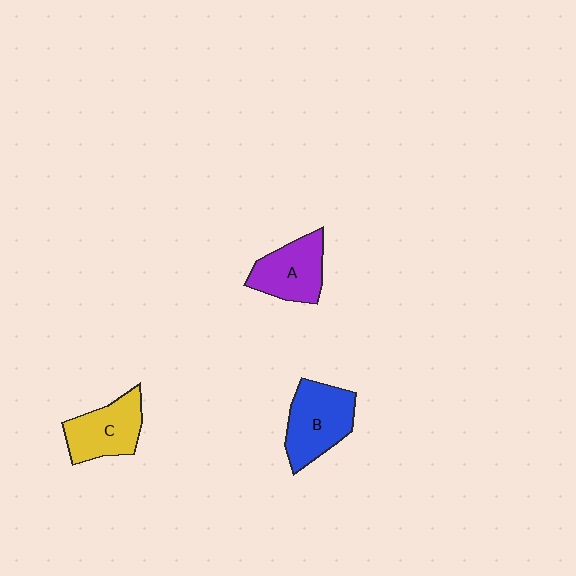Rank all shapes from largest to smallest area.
From largest to smallest: B (blue), C (yellow), A (purple).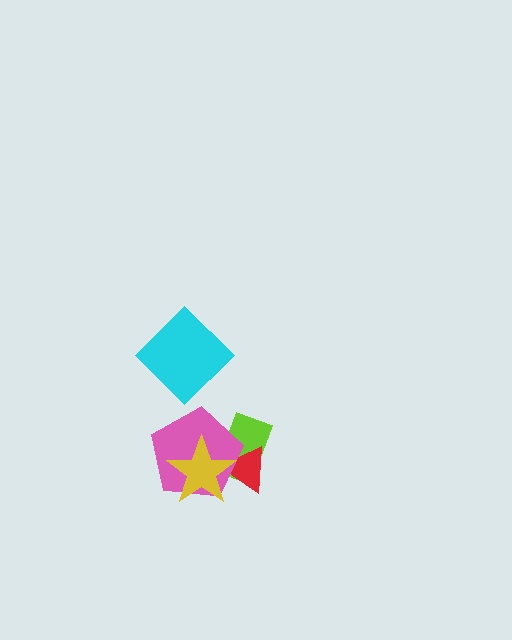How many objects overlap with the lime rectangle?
3 objects overlap with the lime rectangle.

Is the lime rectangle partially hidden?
Yes, it is partially covered by another shape.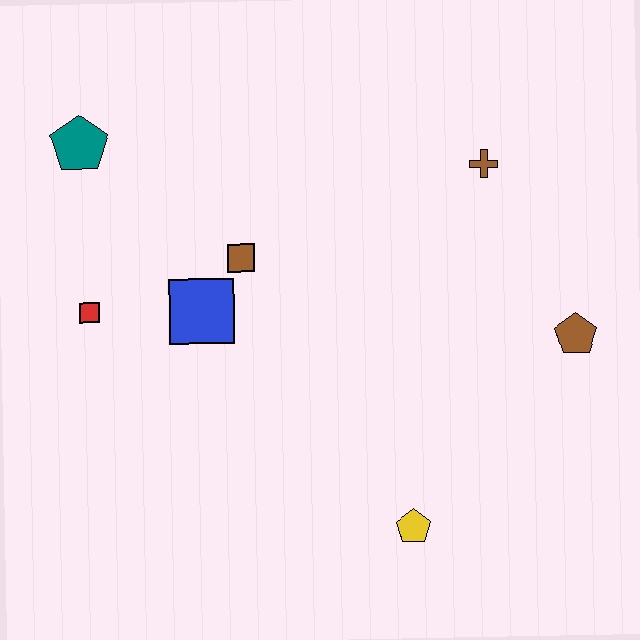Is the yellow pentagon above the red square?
No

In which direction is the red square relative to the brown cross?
The red square is to the left of the brown cross.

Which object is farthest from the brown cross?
The red square is farthest from the brown cross.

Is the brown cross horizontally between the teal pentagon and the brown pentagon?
Yes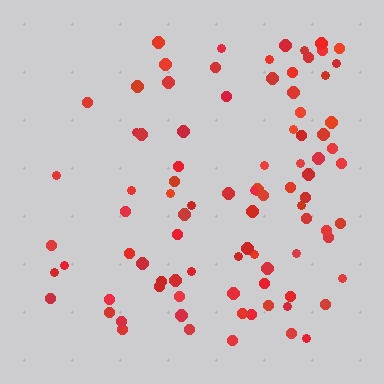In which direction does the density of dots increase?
From left to right, with the right side densest.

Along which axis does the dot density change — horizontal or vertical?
Horizontal.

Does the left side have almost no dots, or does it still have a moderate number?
Still a moderate number, just noticeably fewer than the right.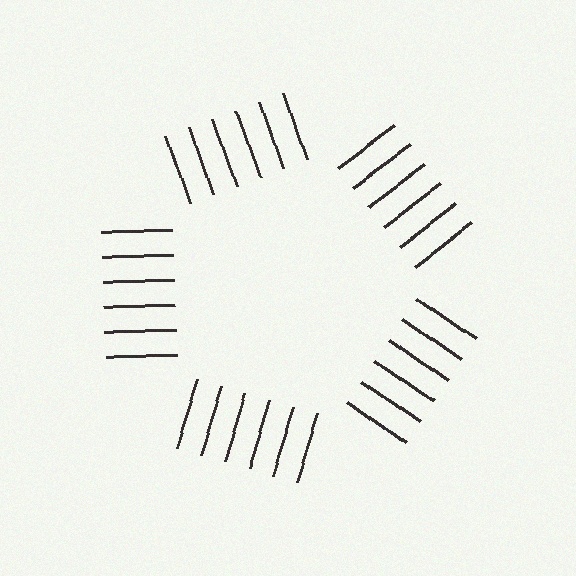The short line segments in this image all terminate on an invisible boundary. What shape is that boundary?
An illusory pentagon — the line segments terminate on its edges but no continuous stroke is drawn.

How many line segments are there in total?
30 — 6 along each of the 5 edges.